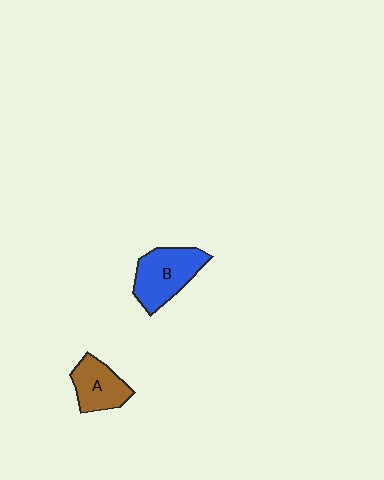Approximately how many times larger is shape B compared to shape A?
Approximately 1.4 times.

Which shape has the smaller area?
Shape A (brown).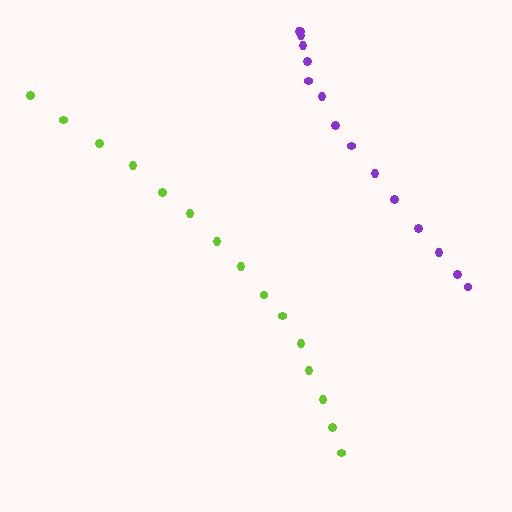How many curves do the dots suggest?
There are 2 distinct paths.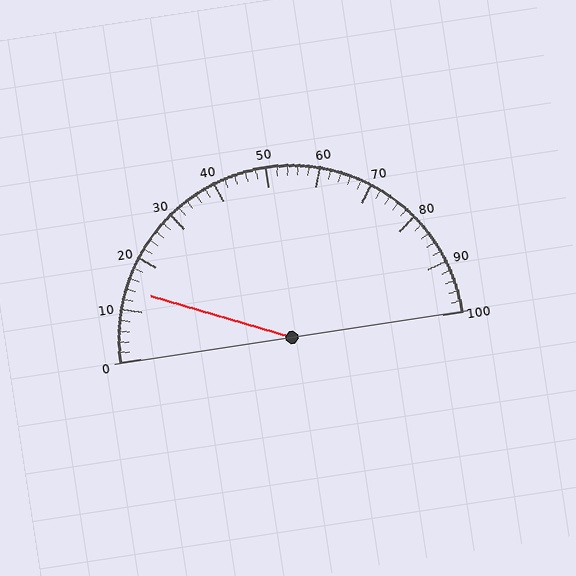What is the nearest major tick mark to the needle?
The nearest major tick mark is 10.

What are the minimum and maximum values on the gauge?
The gauge ranges from 0 to 100.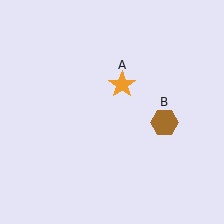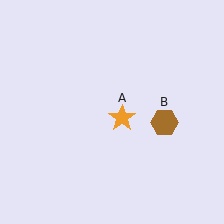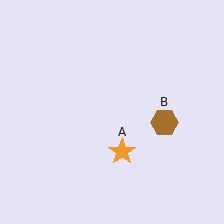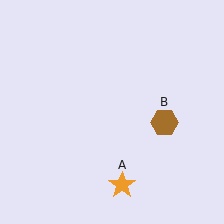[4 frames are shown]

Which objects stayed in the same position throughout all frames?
Brown hexagon (object B) remained stationary.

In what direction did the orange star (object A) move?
The orange star (object A) moved down.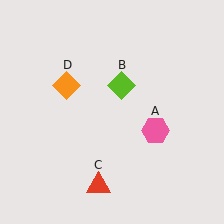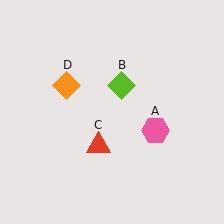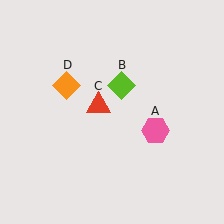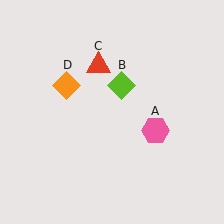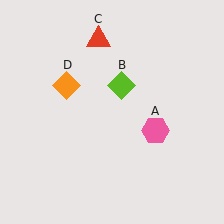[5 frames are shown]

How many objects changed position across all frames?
1 object changed position: red triangle (object C).